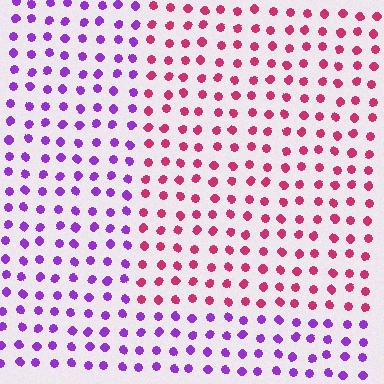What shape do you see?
I see a rectangle.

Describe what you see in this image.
The image is filled with small purple elements in a uniform arrangement. A rectangle-shaped region is visible where the elements are tinted to a slightly different hue, forming a subtle color boundary.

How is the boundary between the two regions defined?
The boundary is defined purely by a slight shift in hue (about 56 degrees). Spacing, size, and orientation are identical on both sides.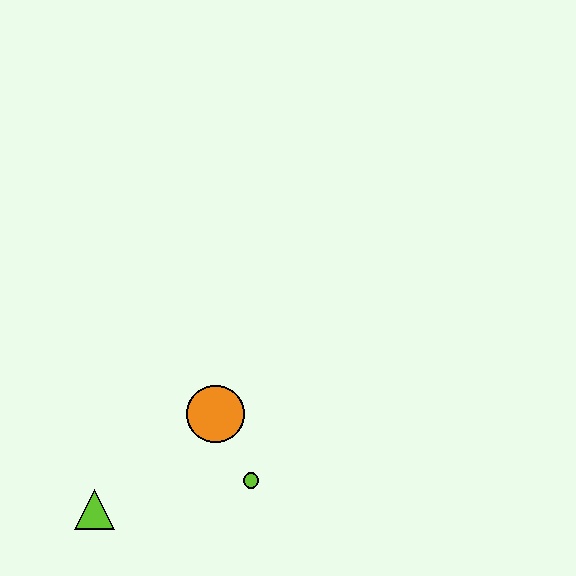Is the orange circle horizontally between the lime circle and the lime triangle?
Yes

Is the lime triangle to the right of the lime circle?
No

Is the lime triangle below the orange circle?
Yes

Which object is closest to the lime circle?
The orange circle is closest to the lime circle.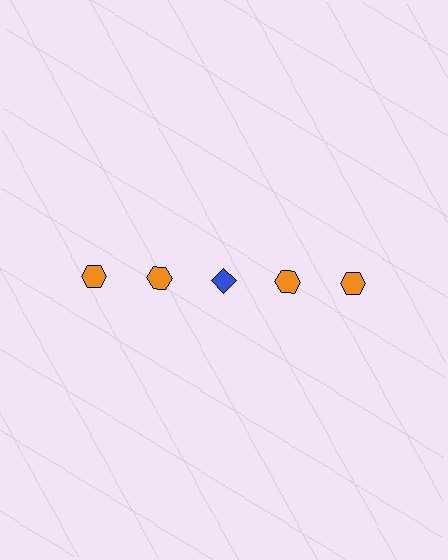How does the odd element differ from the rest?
It differs in both color (blue instead of orange) and shape (diamond instead of hexagon).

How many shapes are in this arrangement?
There are 5 shapes arranged in a grid pattern.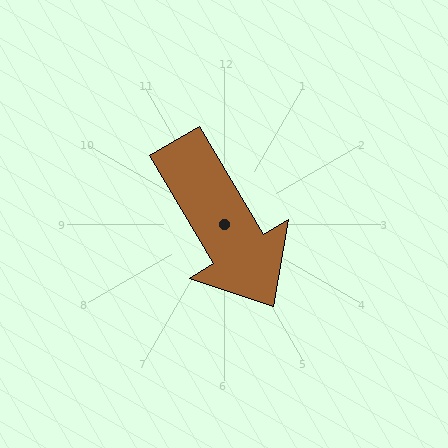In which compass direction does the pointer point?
Southeast.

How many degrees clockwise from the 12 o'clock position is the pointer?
Approximately 149 degrees.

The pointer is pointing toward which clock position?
Roughly 5 o'clock.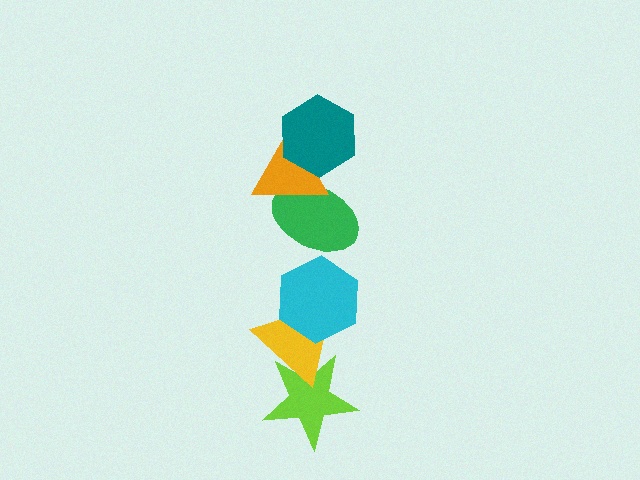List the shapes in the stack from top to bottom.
From top to bottom: the teal hexagon, the orange triangle, the green ellipse, the cyan hexagon, the yellow triangle, the lime star.